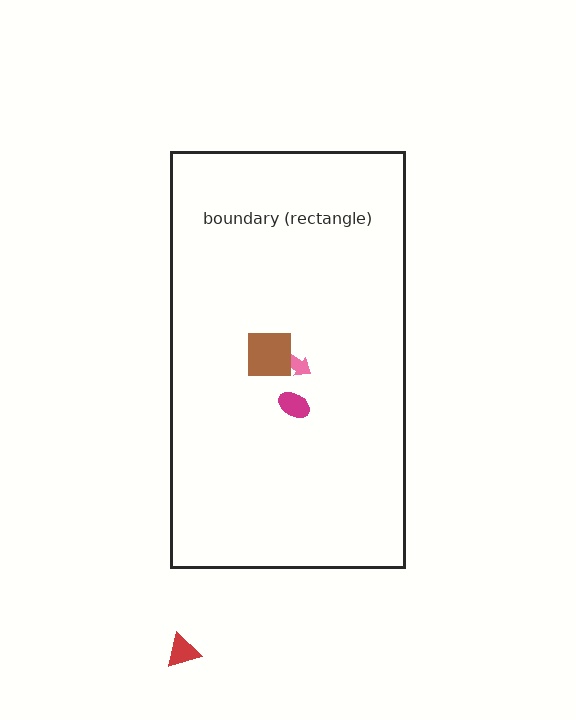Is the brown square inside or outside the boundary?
Inside.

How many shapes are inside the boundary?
3 inside, 1 outside.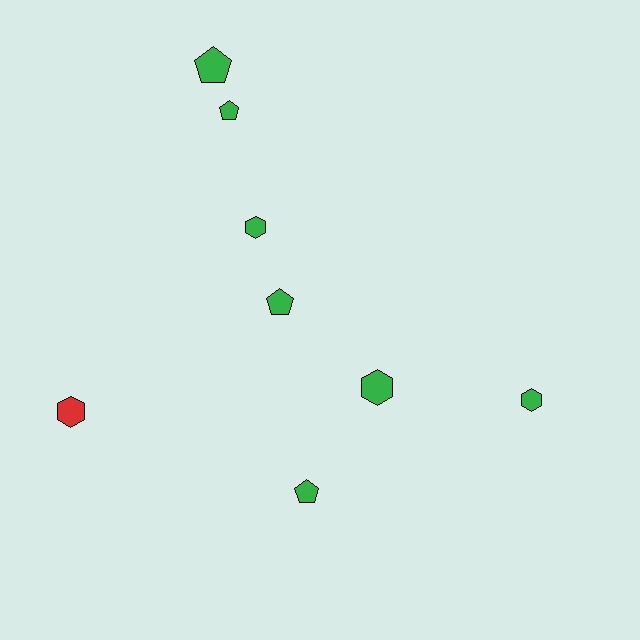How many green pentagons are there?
There are 4 green pentagons.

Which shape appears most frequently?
Hexagon, with 4 objects.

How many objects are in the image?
There are 8 objects.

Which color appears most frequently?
Green, with 7 objects.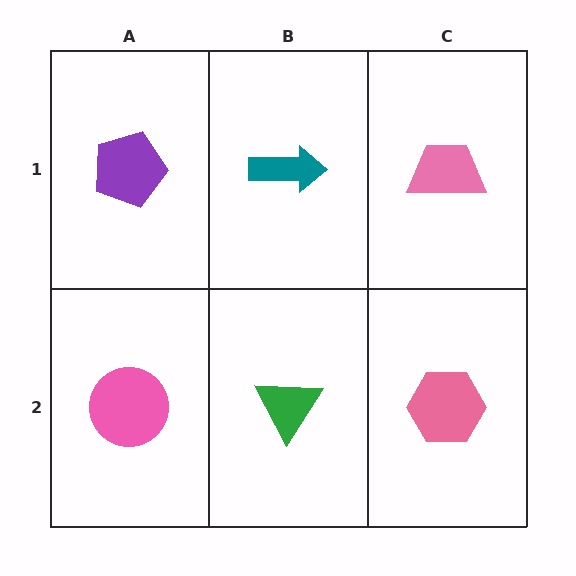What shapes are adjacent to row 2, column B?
A teal arrow (row 1, column B), a pink circle (row 2, column A), a pink hexagon (row 2, column C).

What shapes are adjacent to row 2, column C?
A pink trapezoid (row 1, column C), a green triangle (row 2, column B).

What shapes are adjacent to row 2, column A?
A purple pentagon (row 1, column A), a green triangle (row 2, column B).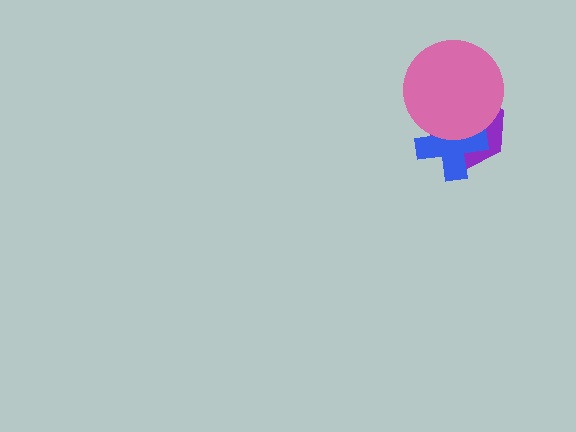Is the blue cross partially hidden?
Yes, it is partially covered by another shape.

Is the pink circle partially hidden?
No, no other shape covers it.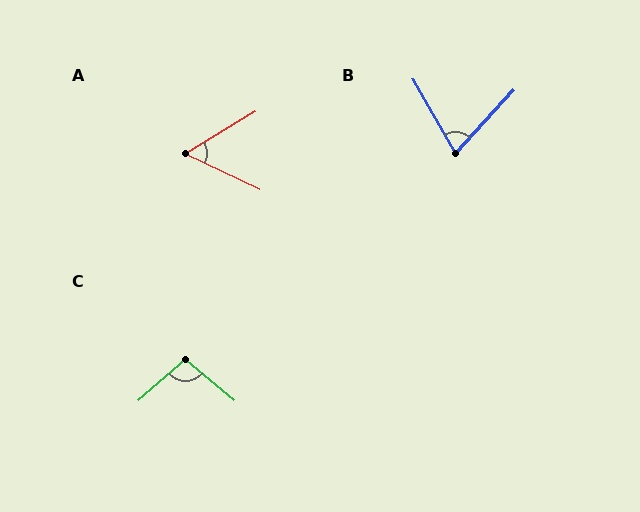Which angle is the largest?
C, at approximately 99 degrees.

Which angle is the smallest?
A, at approximately 56 degrees.